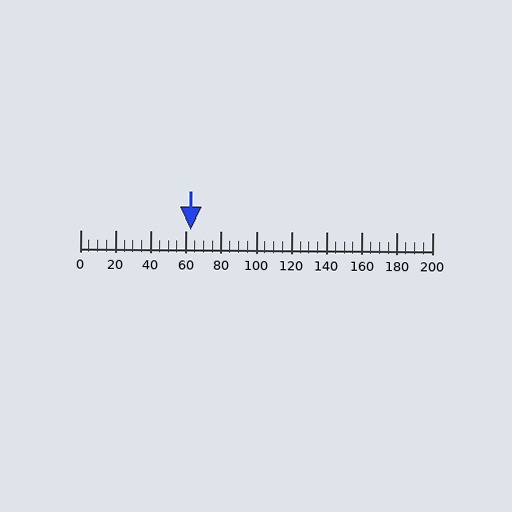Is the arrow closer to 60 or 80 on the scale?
The arrow is closer to 60.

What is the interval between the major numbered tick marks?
The major tick marks are spaced 20 units apart.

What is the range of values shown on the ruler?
The ruler shows values from 0 to 200.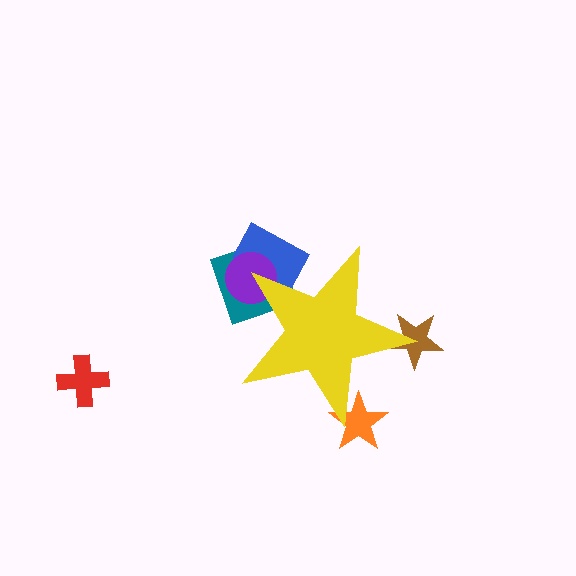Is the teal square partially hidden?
Yes, the teal square is partially hidden behind the yellow star.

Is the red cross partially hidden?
No, the red cross is fully visible.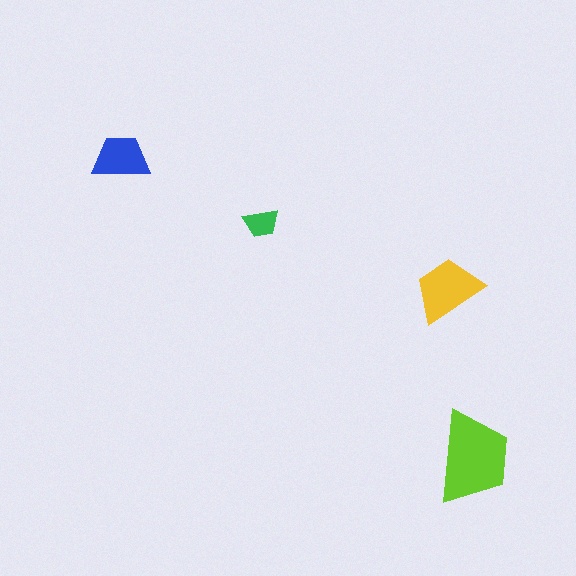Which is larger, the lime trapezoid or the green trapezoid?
The lime one.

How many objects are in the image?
There are 4 objects in the image.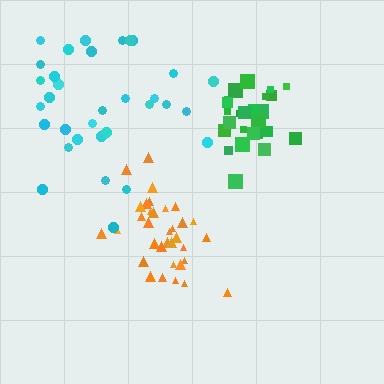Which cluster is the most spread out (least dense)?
Cyan.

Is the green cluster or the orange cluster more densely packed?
Green.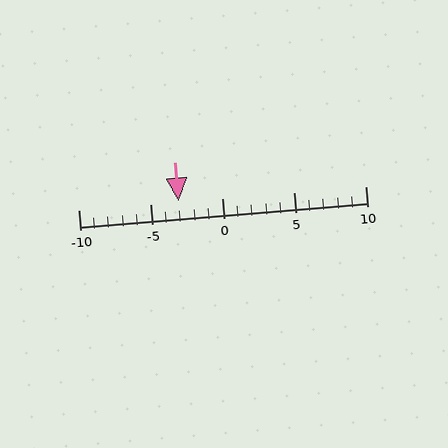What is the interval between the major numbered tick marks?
The major tick marks are spaced 5 units apart.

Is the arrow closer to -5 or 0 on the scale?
The arrow is closer to -5.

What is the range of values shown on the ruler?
The ruler shows values from -10 to 10.